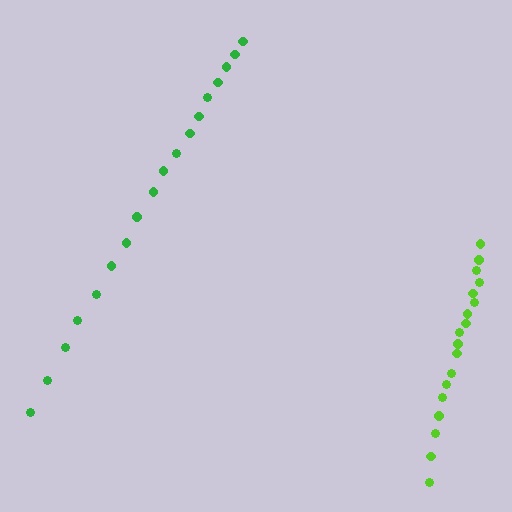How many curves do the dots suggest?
There are 2 distinct paths.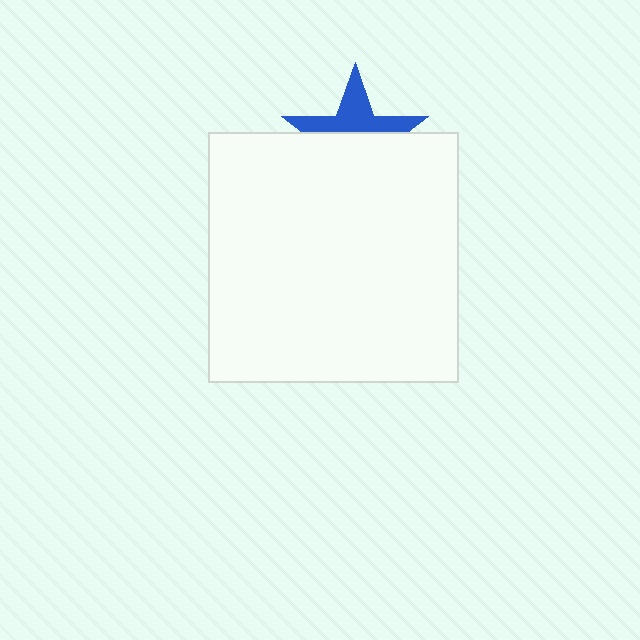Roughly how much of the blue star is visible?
A small part of it is visible (roughly 42%).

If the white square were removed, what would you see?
You would see the complete blue star.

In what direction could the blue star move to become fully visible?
The blue star could move up. That would shift it out from behind the white square entirely.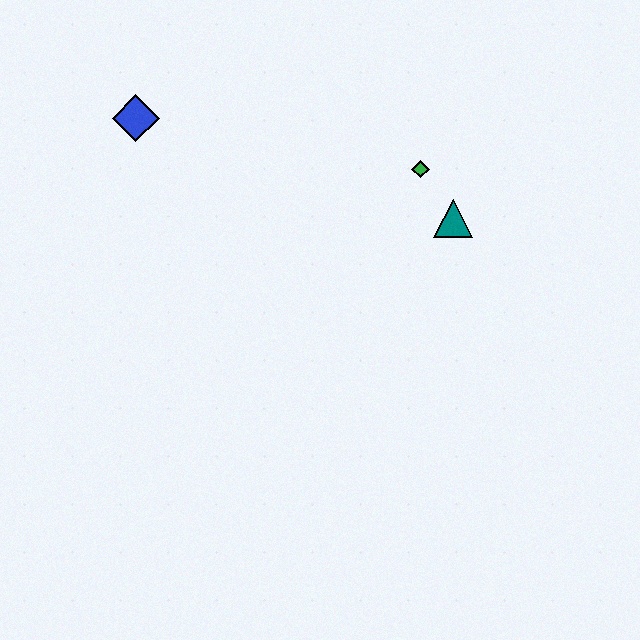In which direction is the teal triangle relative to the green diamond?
The teal triangle is below the green diamond.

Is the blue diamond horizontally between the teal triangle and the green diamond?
No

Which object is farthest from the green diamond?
The blue diamond is farthest from the green diamond.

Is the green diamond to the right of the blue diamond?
Yes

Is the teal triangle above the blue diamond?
No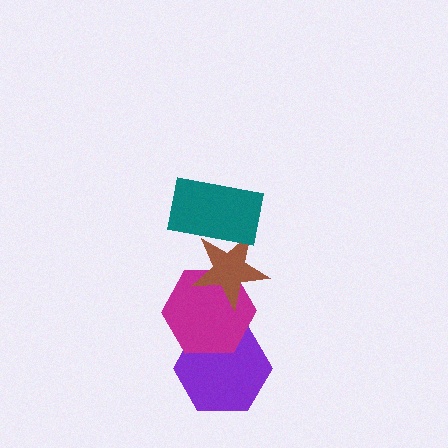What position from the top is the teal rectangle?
The teal rectangle is 1st from the top.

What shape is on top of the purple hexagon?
The magenta hexagon is on top of the purple hexagon.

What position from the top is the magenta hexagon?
The magenta hexagon is 3rd from the top.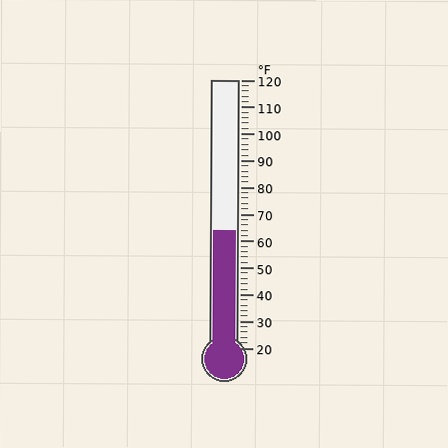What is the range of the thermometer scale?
The thermometer scale ranges from 20°F to 120°F.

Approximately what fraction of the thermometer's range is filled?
The thermometer is filled to approximately 45% of its range.